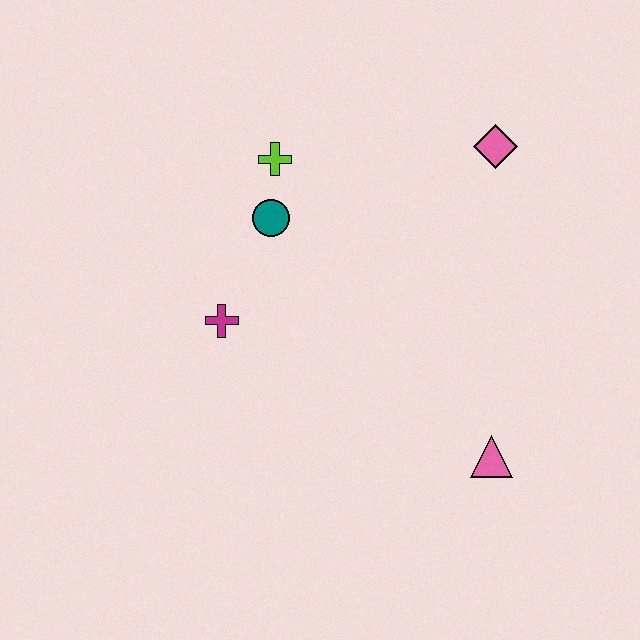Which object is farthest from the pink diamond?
The magenta cross is farthest from the pink diamond.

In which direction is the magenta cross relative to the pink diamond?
The magenta cross is to the left of the pink diamond.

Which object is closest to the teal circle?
The lime cross is closest to the teal circle.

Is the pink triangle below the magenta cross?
Yes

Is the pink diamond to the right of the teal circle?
Yes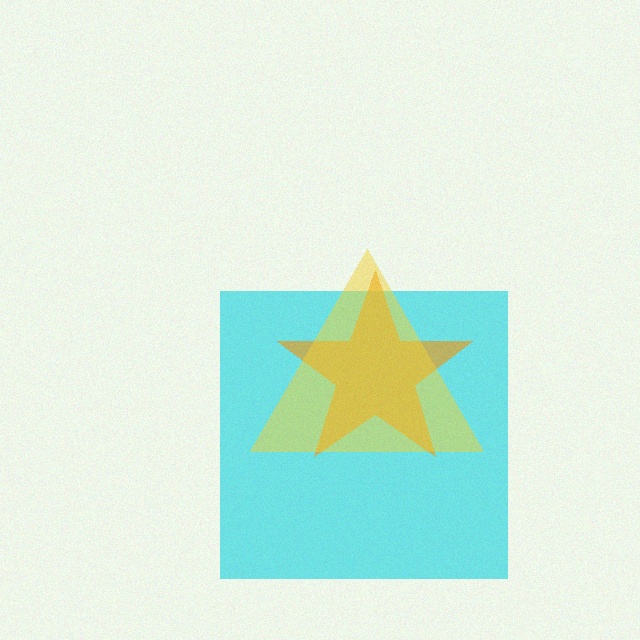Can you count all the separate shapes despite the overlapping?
Yes, there are 3 separate shapes.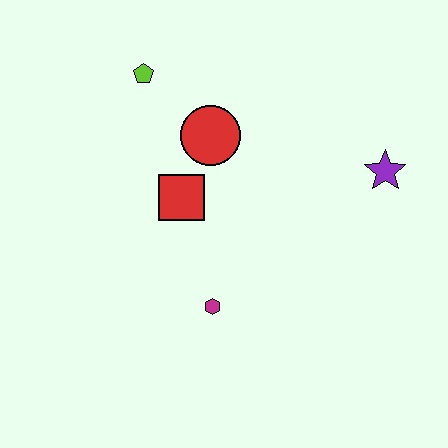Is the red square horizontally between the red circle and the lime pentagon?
Yes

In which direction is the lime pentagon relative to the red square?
The lime pentagon is above the red square.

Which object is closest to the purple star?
The red circle is closest to the purple star.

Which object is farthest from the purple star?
The lime pentagon is farthest from the purple star.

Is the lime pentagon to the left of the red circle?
Yes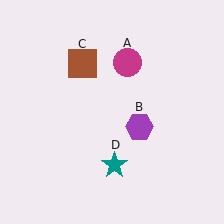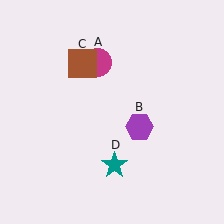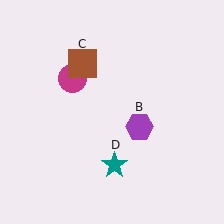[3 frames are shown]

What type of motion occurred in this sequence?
The magenta circle (object A) rotated counterclockwise around the center of the scene.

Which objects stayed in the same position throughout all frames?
Purple hexagon (object B) and brown square (object C) and teal star (object D) remained stationary.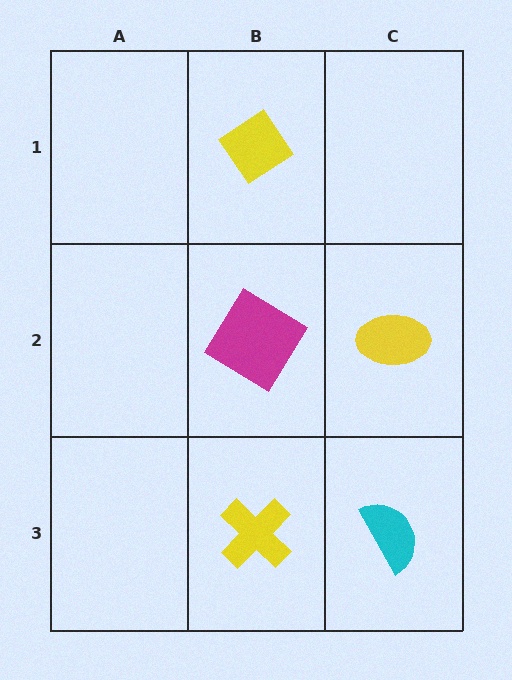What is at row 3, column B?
A yellow cross.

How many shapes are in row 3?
2 shapes.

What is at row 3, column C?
A cyan semicircle.